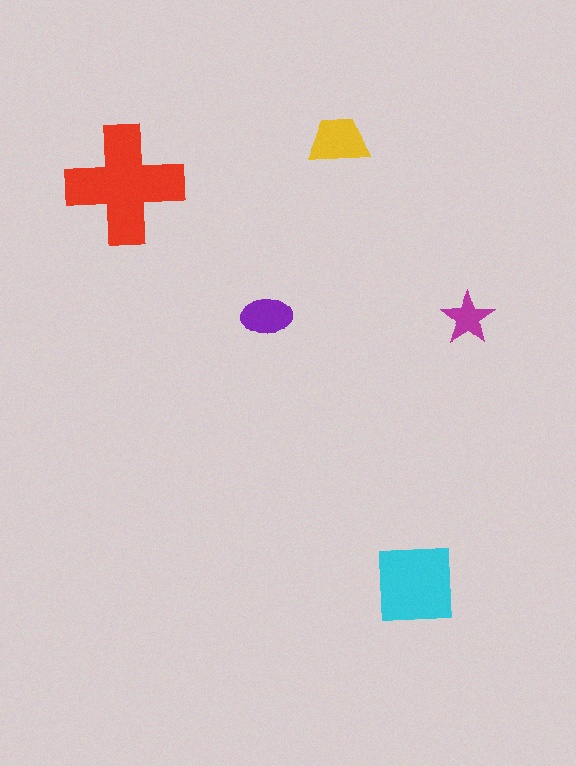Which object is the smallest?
The magenta star.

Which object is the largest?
The red cross.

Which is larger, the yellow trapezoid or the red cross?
The red cross.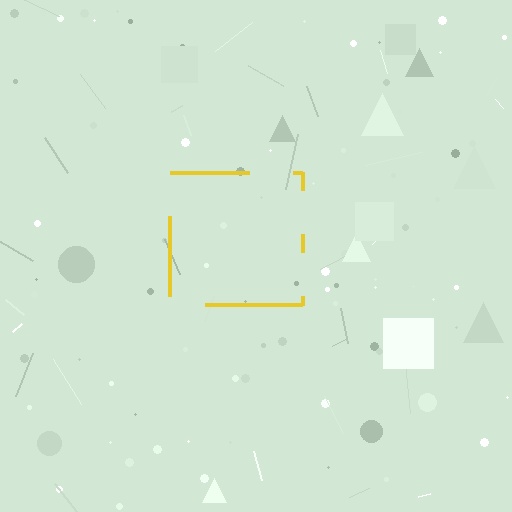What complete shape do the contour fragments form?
The contour fragments form a square.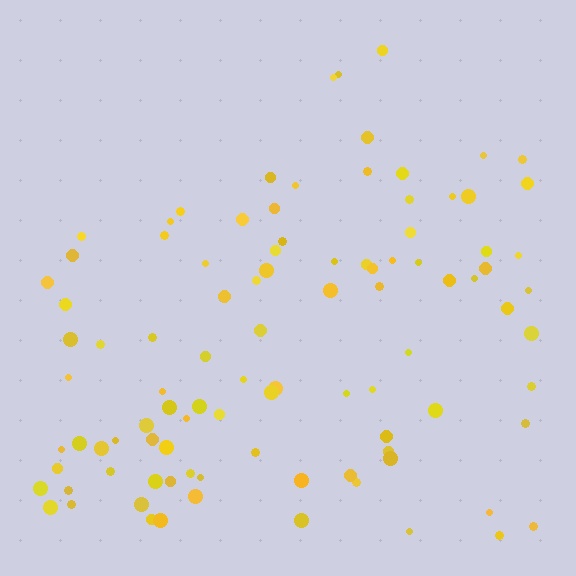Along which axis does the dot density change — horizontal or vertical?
Vertical.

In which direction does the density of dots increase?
From top to bottom, with the bottom side densest.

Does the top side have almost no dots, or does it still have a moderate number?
Still a moderate number, just noticeably fewer than the bottom.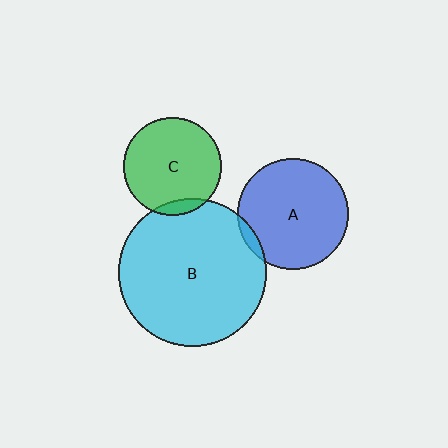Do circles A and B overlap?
Yes.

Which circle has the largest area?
Circle B (cyan).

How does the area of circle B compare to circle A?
Approximately 1.8 times.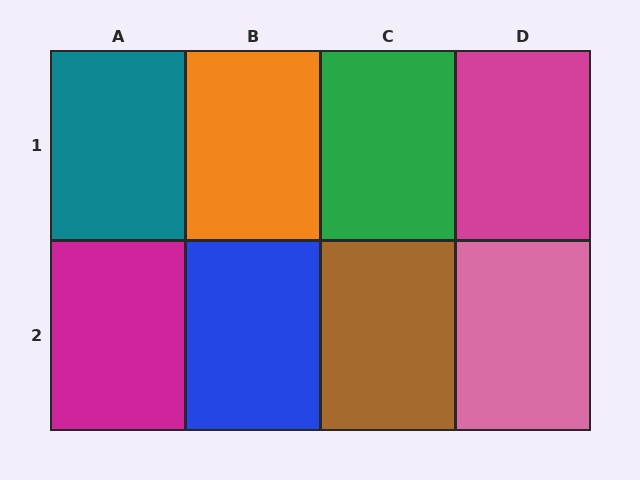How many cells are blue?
1 cell is blue.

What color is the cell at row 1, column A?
Teal.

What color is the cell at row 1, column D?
Magenta.